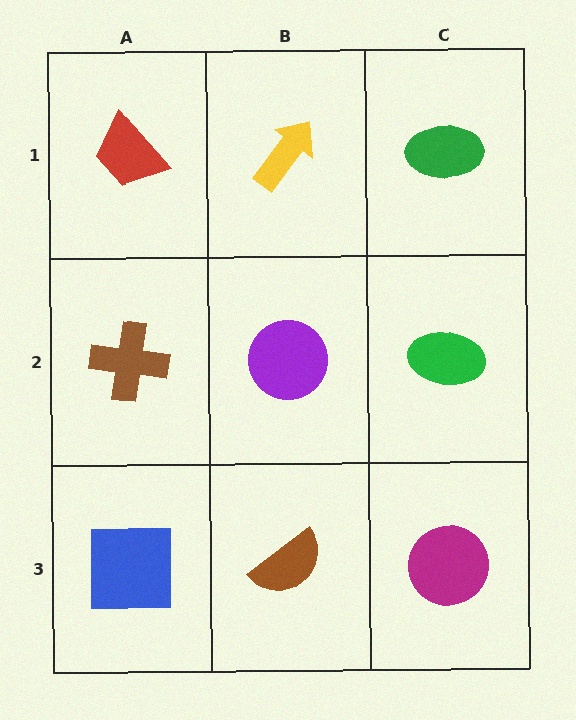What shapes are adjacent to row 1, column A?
A brown cross (row 2, column A), a yellow arrow (row 1, column B).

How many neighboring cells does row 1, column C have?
2.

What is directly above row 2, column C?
A green ellipse.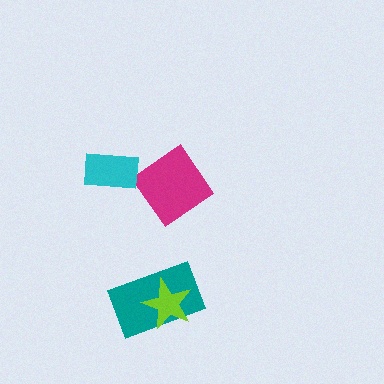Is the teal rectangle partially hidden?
Yes, it is partially covered by another shape.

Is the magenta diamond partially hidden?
No, no other shape covers it.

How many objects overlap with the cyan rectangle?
0 objects overlap with the cyan rectangle.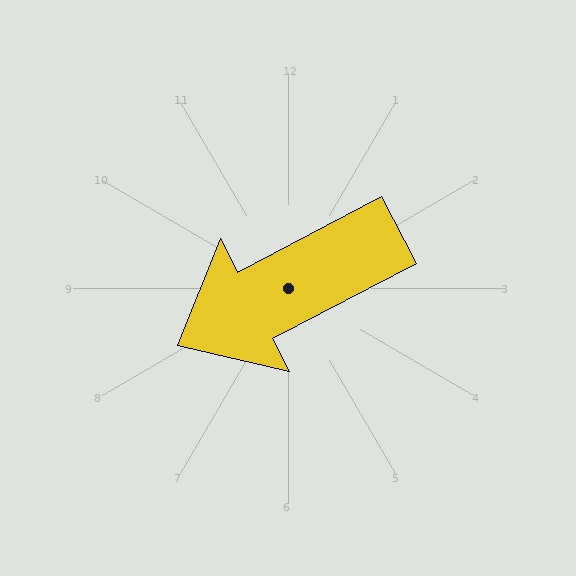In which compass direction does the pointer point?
Southwest.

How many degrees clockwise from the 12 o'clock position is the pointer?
Approximately 243 degrees.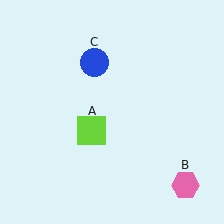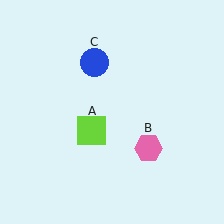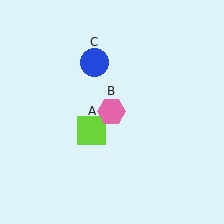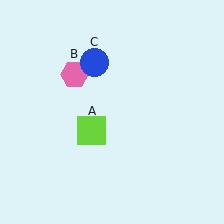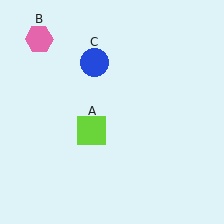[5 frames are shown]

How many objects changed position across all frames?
1 object changed position: pink hexagon (object B).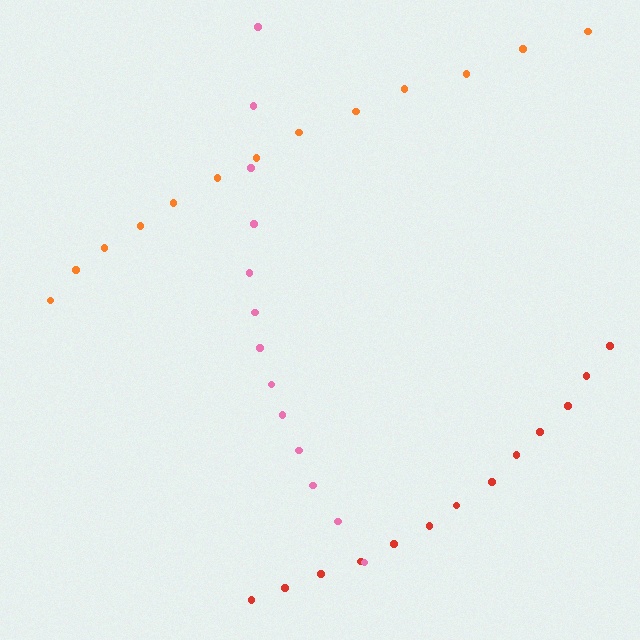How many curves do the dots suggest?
There are 3 distinct paths.